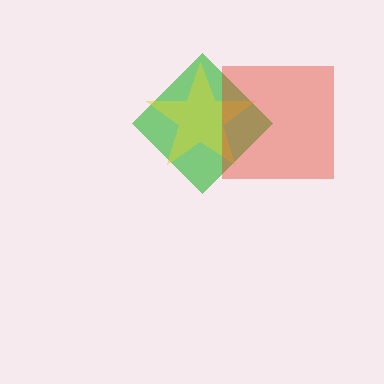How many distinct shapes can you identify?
There are 3 distinct shapes: a green diamond, a yellow star, a red square.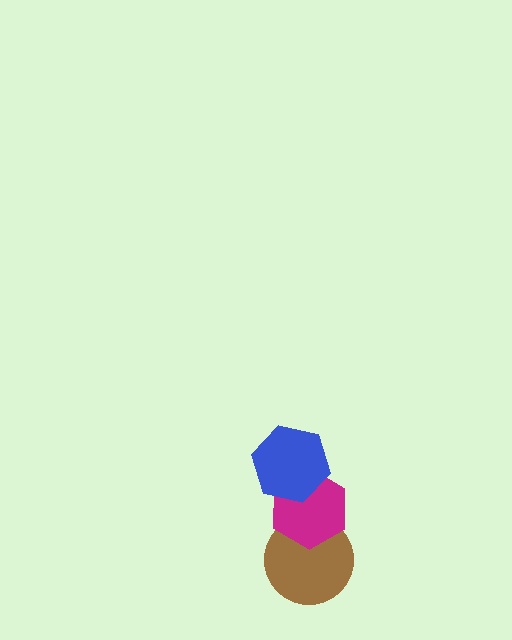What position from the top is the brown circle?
The brown circle is 3rd from the top.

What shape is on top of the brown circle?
The magenta hexagon is on top of the brown circle.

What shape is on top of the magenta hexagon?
The blue hexagon is on top of the magenta hexagon.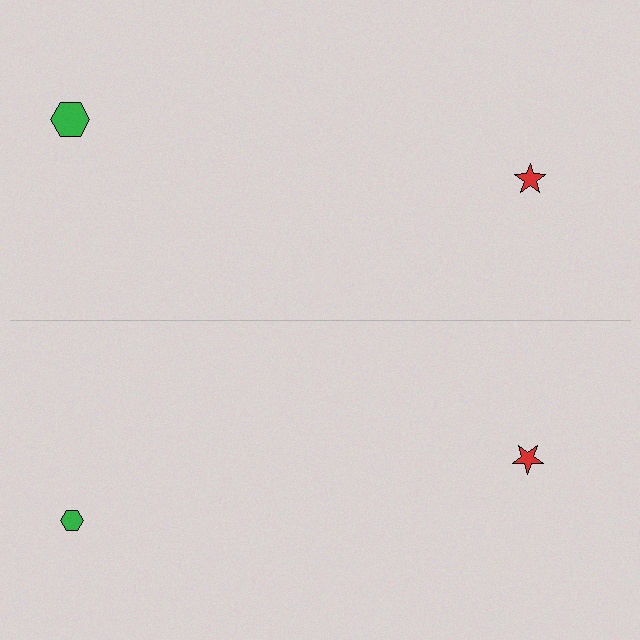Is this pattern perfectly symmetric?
No, the pattern is not perfectly symmetric. The green hexagon on the bottom side has a different size than its mirror counterpart.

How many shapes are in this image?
There are 4 shapes in this image.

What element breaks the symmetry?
The green hexagon on the bottom side has a different size than its mirror counterpart.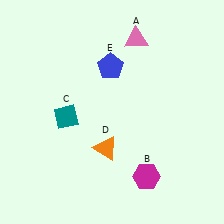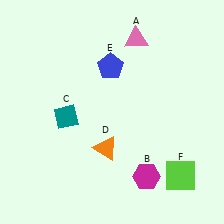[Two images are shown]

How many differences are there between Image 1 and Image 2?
There is 1 difference between the two images.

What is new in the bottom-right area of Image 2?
A lime square (F) was added in the bottom-right area of Image 2.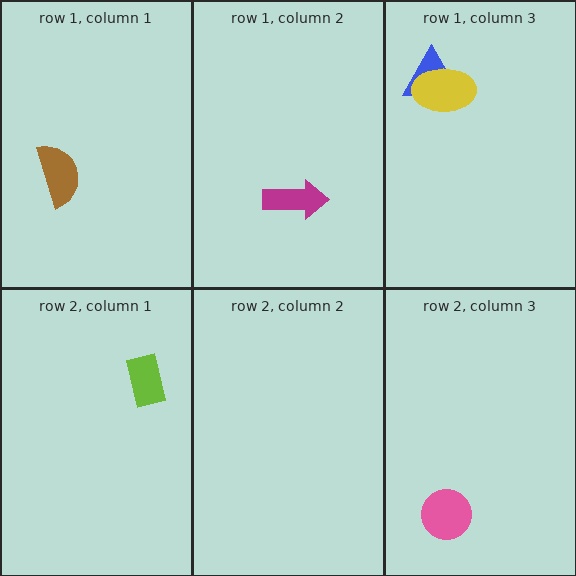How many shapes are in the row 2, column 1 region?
1.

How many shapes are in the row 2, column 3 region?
1.